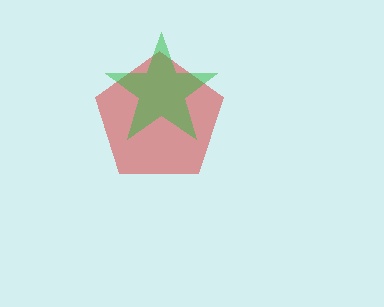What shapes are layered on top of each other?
The layered shapes are: a red pentagon, a green star.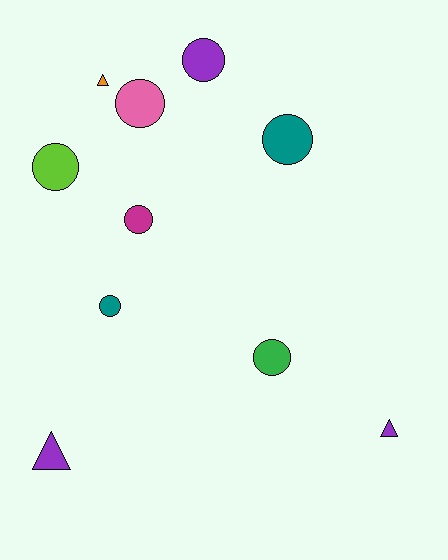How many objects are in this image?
There are 10 objects.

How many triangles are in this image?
There are 3 triangles.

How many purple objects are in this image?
There are 3 purple objects.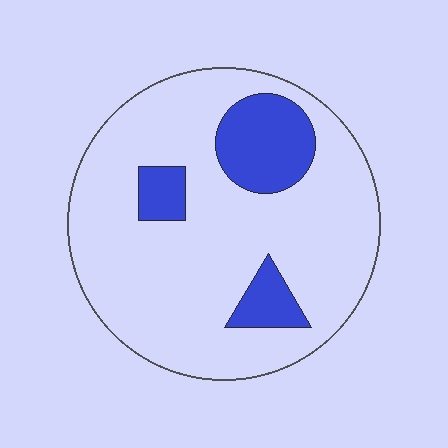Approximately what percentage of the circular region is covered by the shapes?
Approximately 20%.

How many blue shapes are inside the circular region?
3.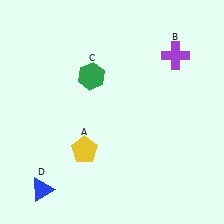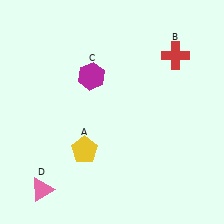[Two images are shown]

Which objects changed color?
B changed from purple to red. C changed from green to magenta. D changed from blue to pink.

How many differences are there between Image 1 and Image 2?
There are 3 differences between the two images.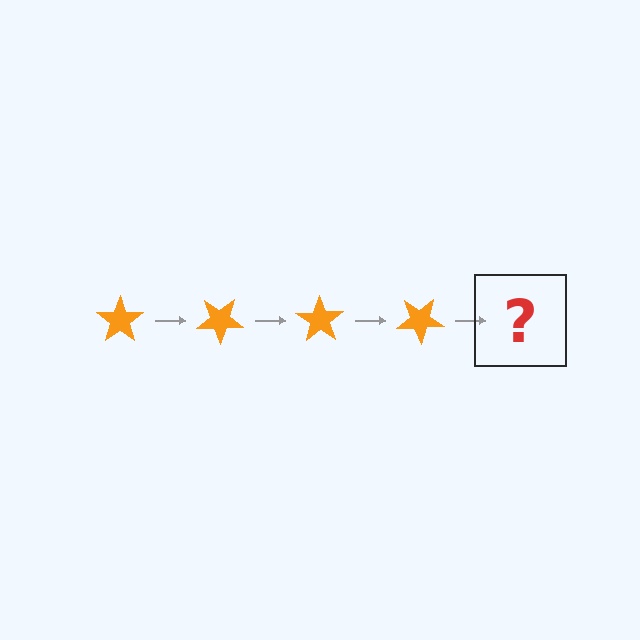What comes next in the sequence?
The next element should be an orange star rotated 140 degrees.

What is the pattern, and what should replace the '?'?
The pattern is that the star rotates 35 degrees each step. The '?' should be an orange star rotated 140 degrees.